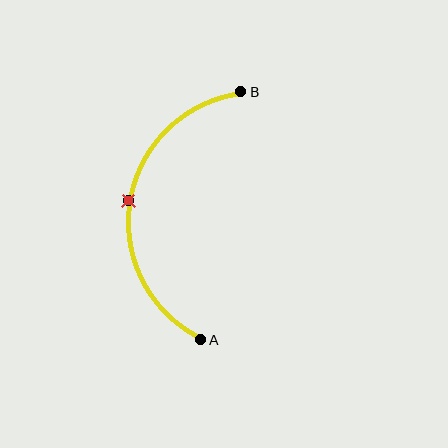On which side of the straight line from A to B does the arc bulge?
The arc bulges to the left of the straight line connecting A and B.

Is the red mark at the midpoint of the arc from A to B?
Yes. The red mark lies on the arc at equal arc-length from both A and B — it is the arc midpoint.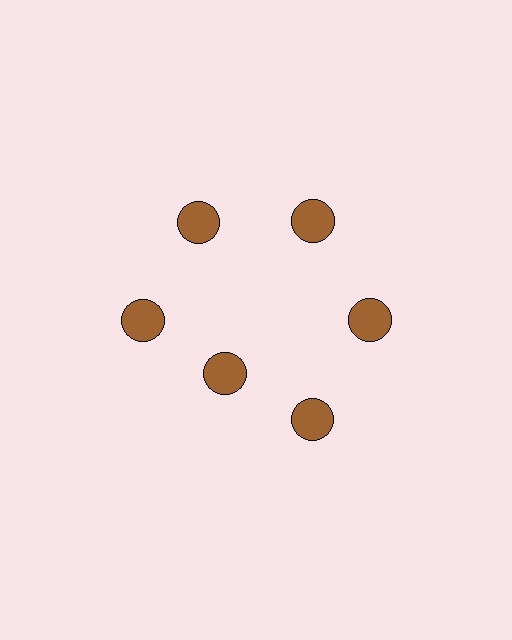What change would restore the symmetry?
The symmetry would be restored by moving it outward, back onto the ring so that all 6 circles sit at equal angles and equal distance from the center.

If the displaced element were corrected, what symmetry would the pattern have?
It would have 6-fold rotational symmetry — the pattern would map onto itself every 60 degrees.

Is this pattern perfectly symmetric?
No. The 6 brown circles are arranged in a ring, but one element near the 7 o'clock position is pulled inward toward the center, breaking the 6-fold rotational symmetry.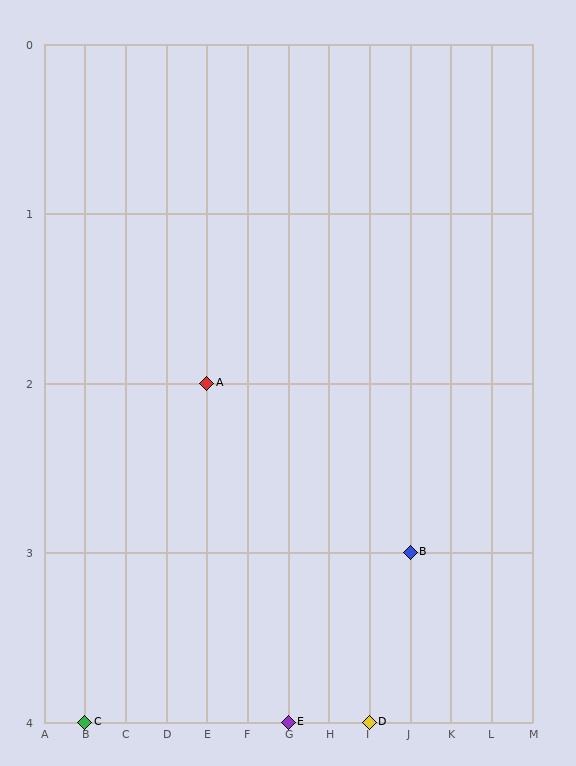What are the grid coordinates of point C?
Point C is at grid coordinates (B, 4).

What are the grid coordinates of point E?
Point E is at grid coordinates (G, 4).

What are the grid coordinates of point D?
Point D is at grid coordinates (I, 4).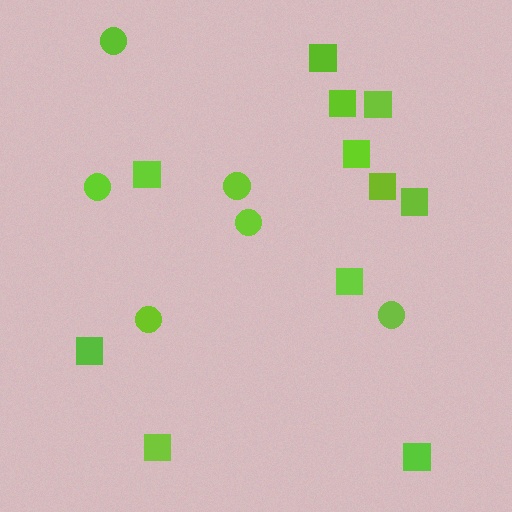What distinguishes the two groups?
There are 2 groups: one group of circles (6) and one group of squares (11).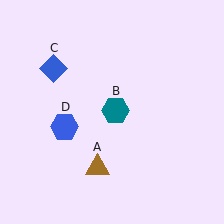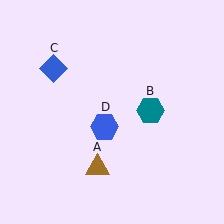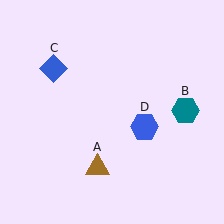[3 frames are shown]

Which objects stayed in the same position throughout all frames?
Brown triangle (object A) and blue diamond (object C) remained stationary.